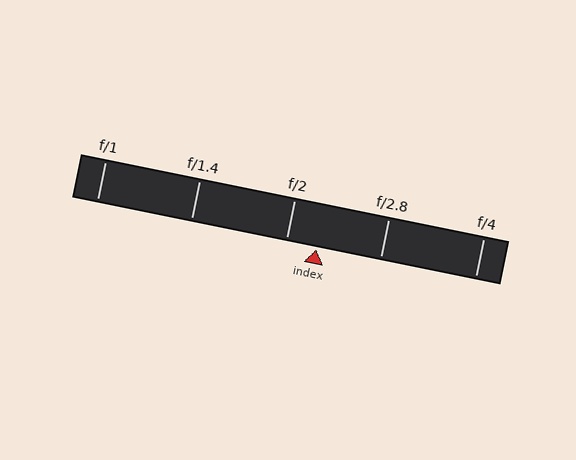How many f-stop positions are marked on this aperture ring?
There are 5 f-stop positions marked.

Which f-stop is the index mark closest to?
The index mark is closest to f/2.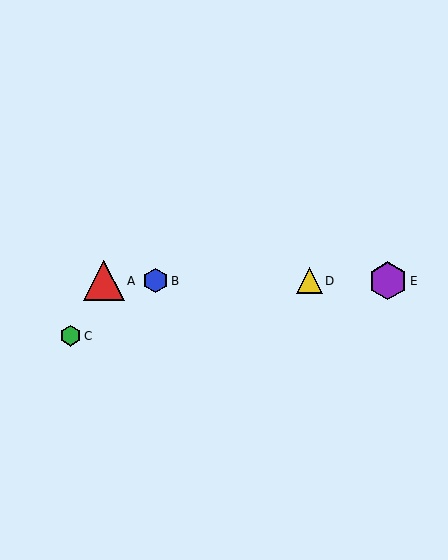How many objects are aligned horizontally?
4 objects (A, B, D, E) are aligned horizontally.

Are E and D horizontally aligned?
Yes, both are at y≈281.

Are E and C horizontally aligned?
No, E is at y≈281 and C is at y≈336.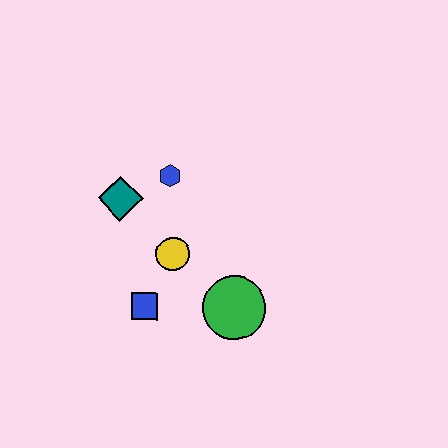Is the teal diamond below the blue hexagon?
Yes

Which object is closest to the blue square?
The yellow circle is closest to the blue square.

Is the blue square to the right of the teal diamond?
Yes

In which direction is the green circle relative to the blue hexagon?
The green circle is below the blue hexagon.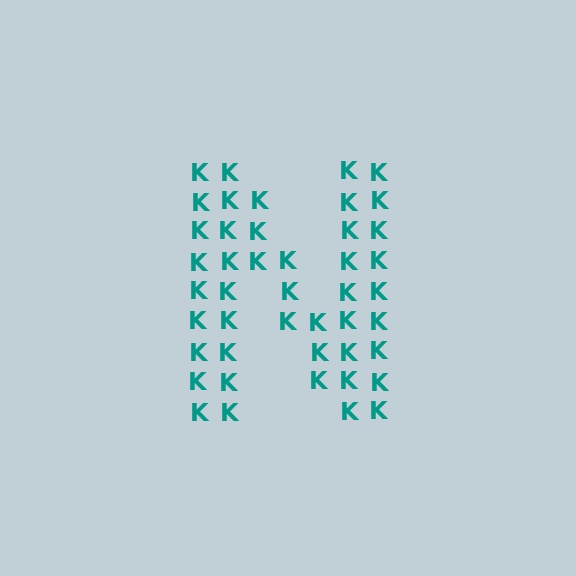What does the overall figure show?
The overall figure shows the letter N.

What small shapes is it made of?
It is made of small letter K's.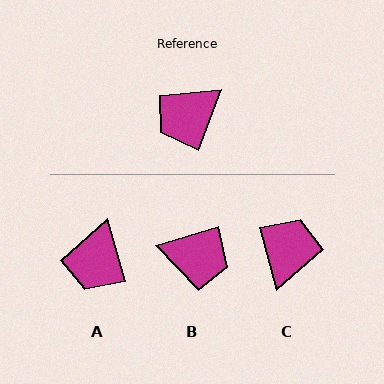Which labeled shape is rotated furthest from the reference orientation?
C, about 144 degrees away.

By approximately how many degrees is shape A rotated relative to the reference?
Approximately 37 degrees counter-clockwise.